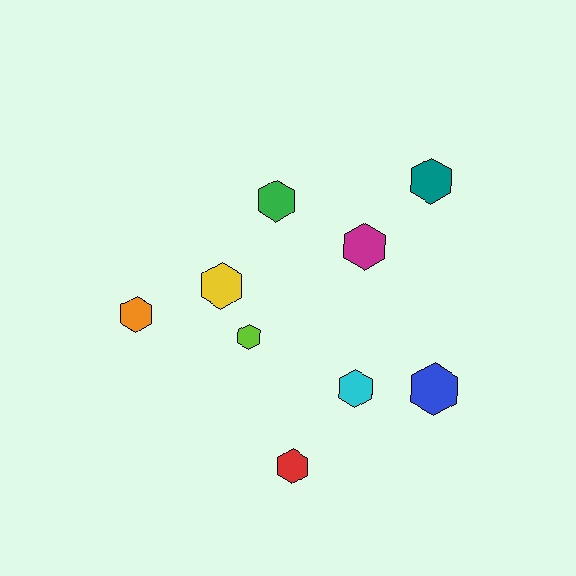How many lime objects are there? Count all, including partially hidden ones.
There is 1 lime object.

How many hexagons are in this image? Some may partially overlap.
There are 9 hexagons.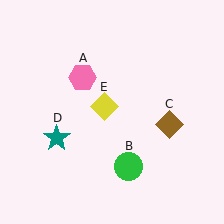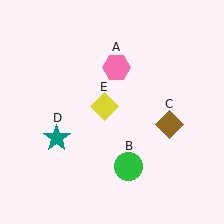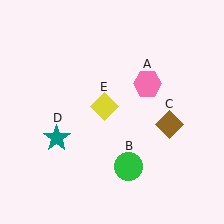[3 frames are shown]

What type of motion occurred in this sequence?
The pink hexagon (object A) rotated clockwise around the center of the scene.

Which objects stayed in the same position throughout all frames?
Green circle (object B) and brown diamond (object C) and teal star (object D) and yellow diamond (object E) remained stationary.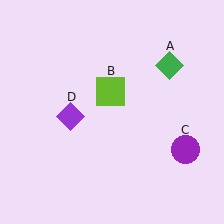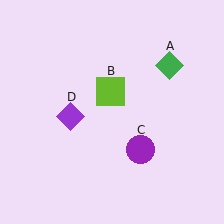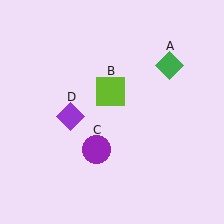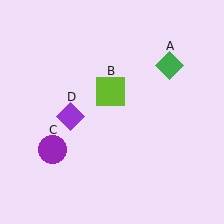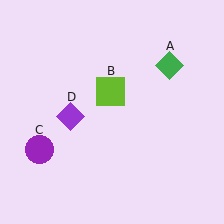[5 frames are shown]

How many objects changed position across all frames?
1 object changed position: purple circle (object C).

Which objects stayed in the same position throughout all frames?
Green diamond (object A) and lime square (object B) and purple diamond (object D) remained stationary.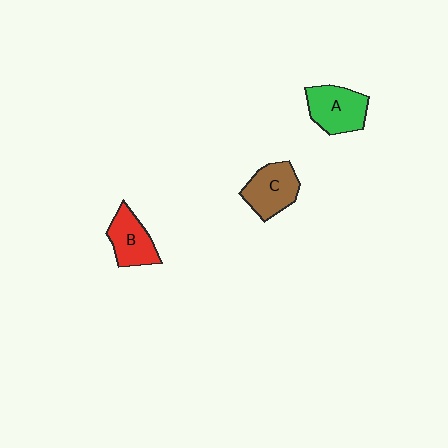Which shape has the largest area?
Shape A (green).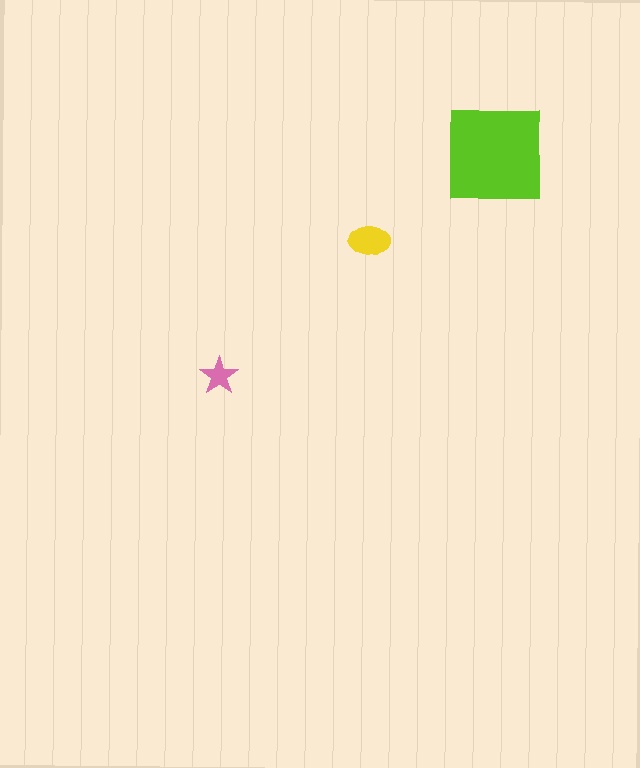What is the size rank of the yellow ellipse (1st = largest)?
2nd.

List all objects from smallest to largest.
The pink star, the yellow ellipse, the lime square.